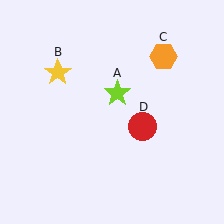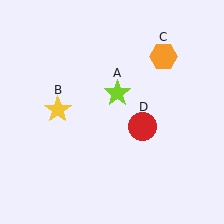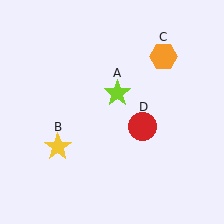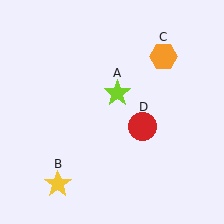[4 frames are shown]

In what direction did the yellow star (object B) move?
The yellow star (object B) moved down.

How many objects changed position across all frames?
1 object changed position: yellow star (object B).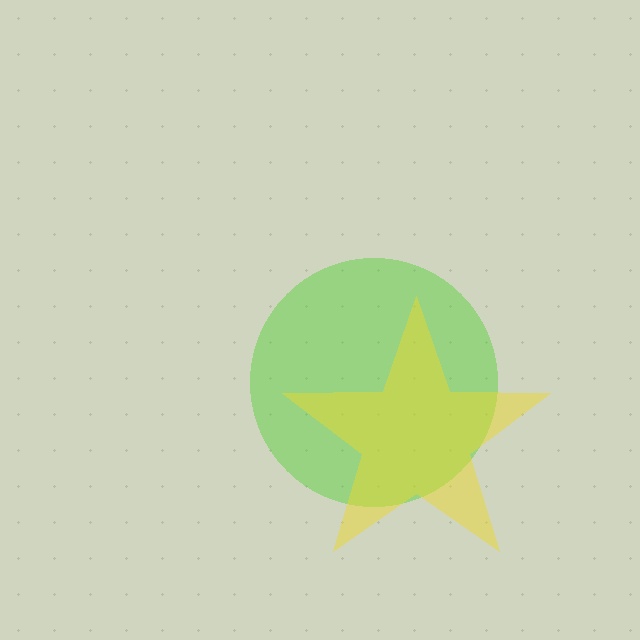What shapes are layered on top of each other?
The layered shapes are: a lime circle, a yellow star.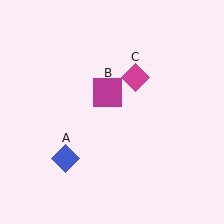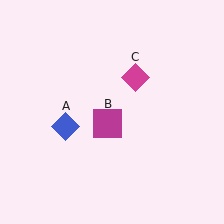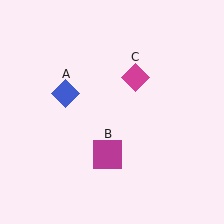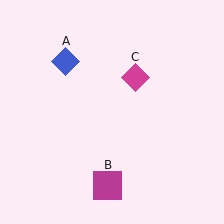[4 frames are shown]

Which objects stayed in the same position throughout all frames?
Magenta diamond (object C) remained stationary.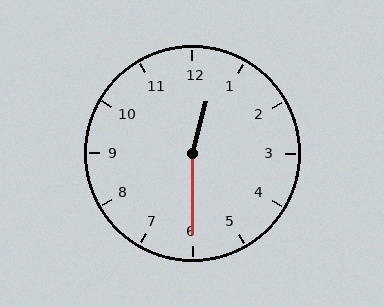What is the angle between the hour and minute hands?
Approximately 165 degrees.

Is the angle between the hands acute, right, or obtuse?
It is obtuse.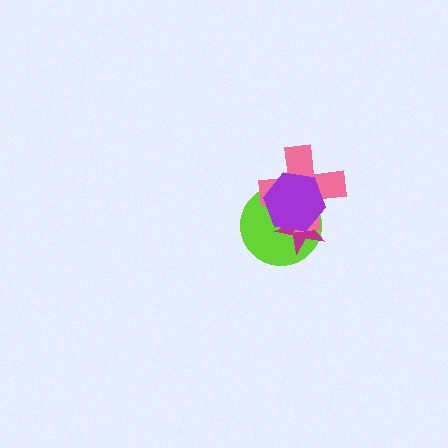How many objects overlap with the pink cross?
3 objects overlap with the pink cross.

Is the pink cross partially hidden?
Yes, it is partially covered by another shape.